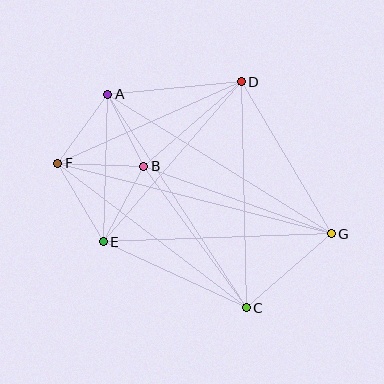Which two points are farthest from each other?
Points F and G are farthest from each other.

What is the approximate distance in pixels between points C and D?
The distance between C and D is approximately 226 pixels.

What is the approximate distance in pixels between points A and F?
The distance between A and F is approximately 85 pixels.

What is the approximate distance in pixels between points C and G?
The distance between C and G is approximately 113 pixels.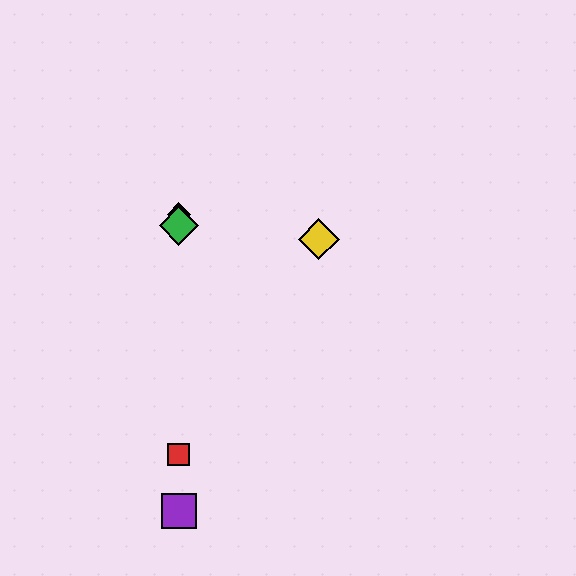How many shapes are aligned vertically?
4 shapes (the red square, the blue diamond, the green diamond, the purple square) are aligned vertically.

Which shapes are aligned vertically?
The red square, the blue diamond, the green diamond, the purple square are aligned vertically.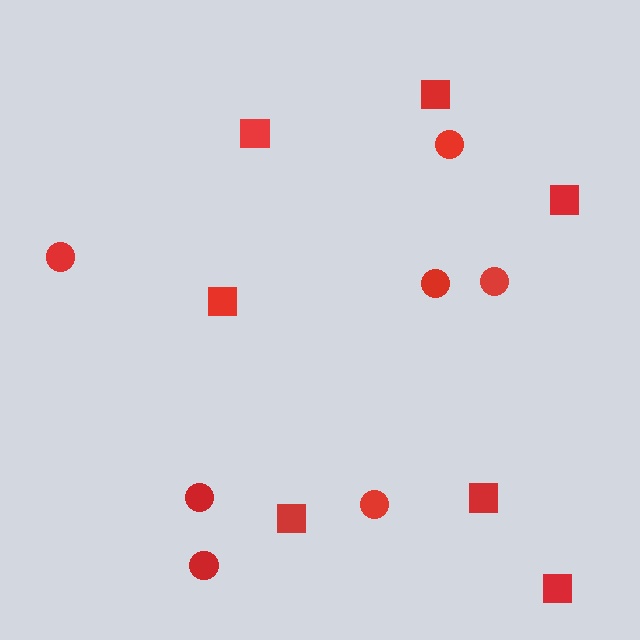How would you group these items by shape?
There are 2 groups: one group of circles (7) and one group of squares (7).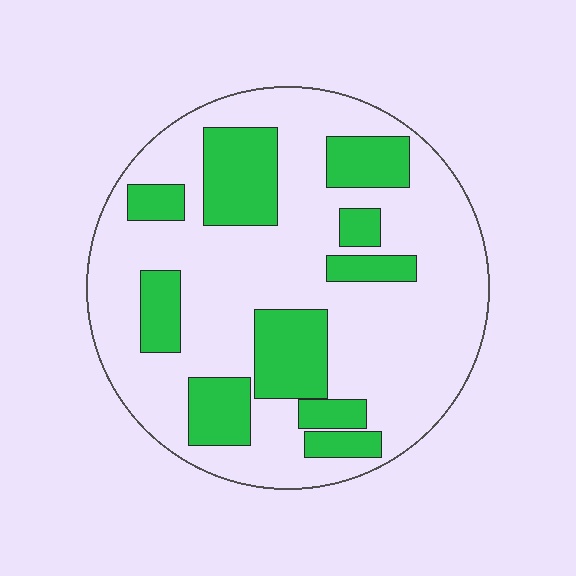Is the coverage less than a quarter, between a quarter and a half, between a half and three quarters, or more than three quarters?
Between a quarter and a half.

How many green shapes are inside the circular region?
10.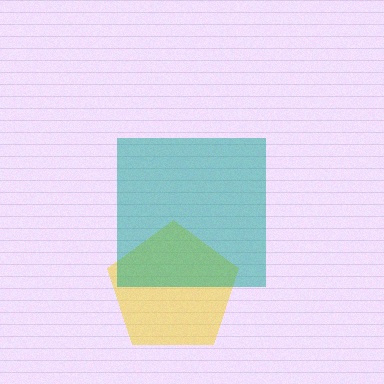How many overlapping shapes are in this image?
There are 2 overlapping shapes in the image.